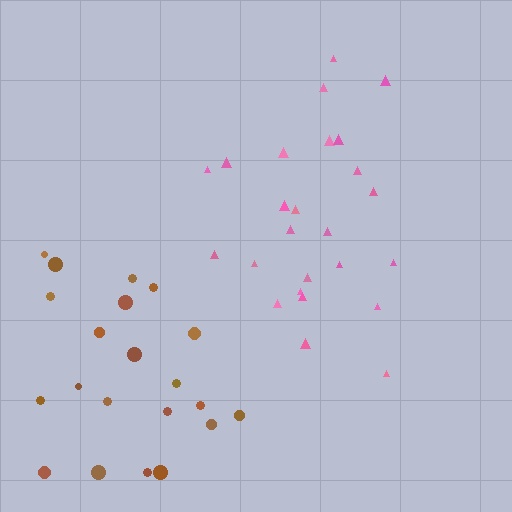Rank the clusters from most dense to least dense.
pink, brown.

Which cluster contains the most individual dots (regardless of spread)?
Pink (25).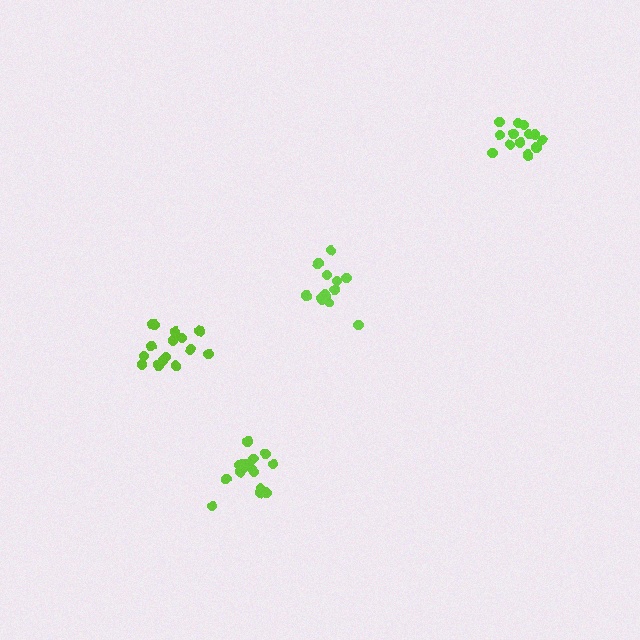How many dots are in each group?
Group 1: 13 dots, Group 2: 17 dots, Group 3: 15 dots, Group 4: 14 dots (59 total).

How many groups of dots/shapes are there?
There are 4 groups.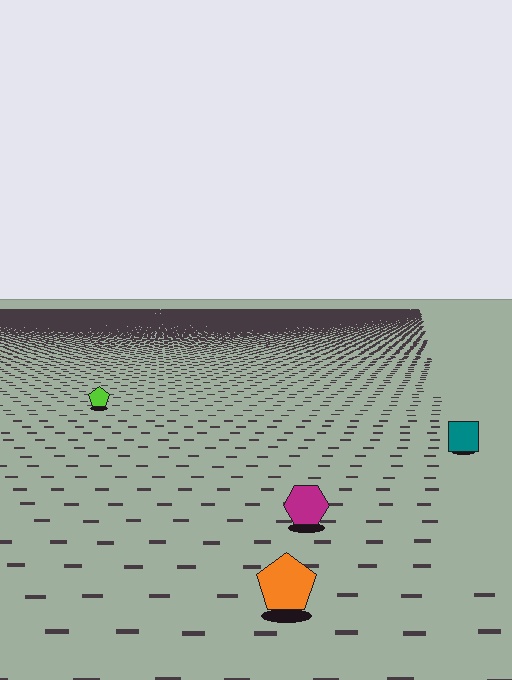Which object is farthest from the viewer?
The lime pentagon is farthest from the viewer. It appears smaller and the ground texture around it is denser.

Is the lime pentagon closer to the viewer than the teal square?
No. The teal square is closer — you can tell from the texture gradient: the ground texture is coarser near it.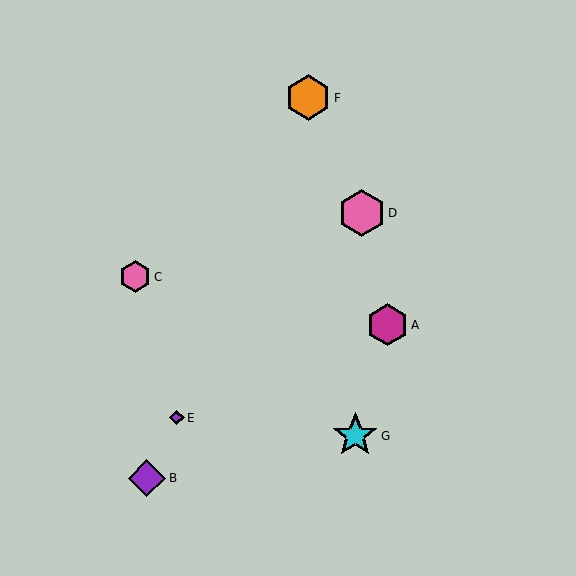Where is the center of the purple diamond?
The center of the purple diamond is at (147, 478).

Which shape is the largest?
The pink hexagon (labeled D) is the largest.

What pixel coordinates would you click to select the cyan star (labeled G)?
Click at (355, 436) to select the cyan star G.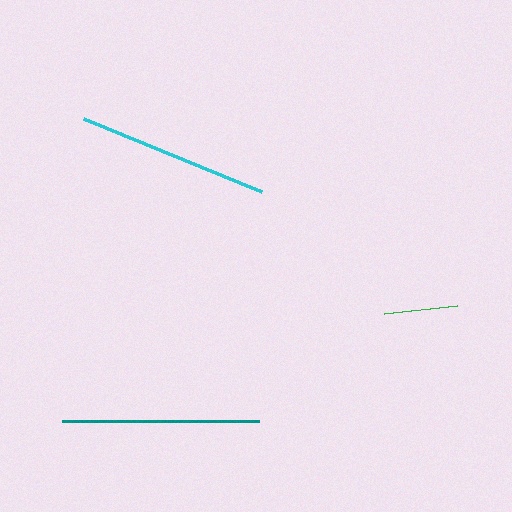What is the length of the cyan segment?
The cyan segment is approximately 193 pixels long.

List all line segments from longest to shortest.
From longest to shortest: teal, cyan, green.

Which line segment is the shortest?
The green line is the shortest at approximately 73 pixels.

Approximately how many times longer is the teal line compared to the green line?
The teal line is approximately 2.7 times the length of the green line.